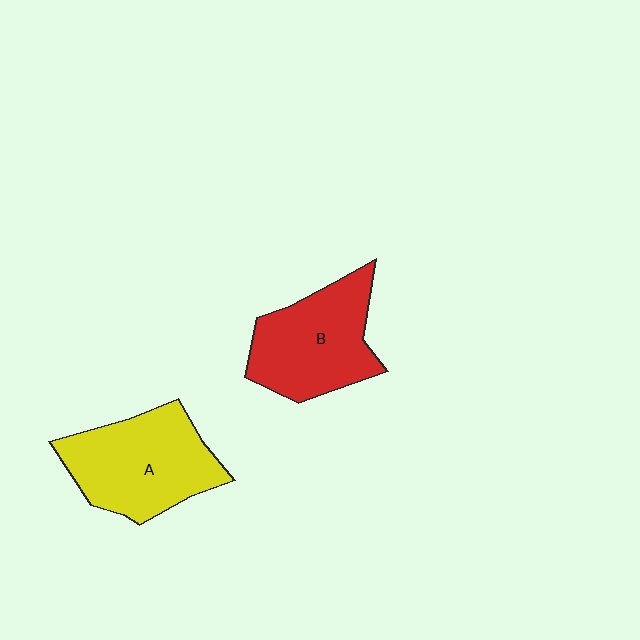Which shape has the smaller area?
Shape B (red).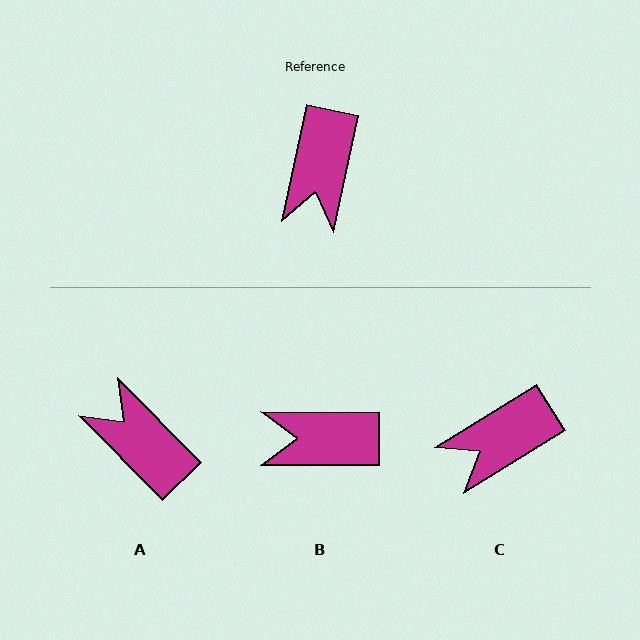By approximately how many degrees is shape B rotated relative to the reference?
Approximately 78 degrees clockwise.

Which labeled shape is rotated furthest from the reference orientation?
A, about 123 degrees away.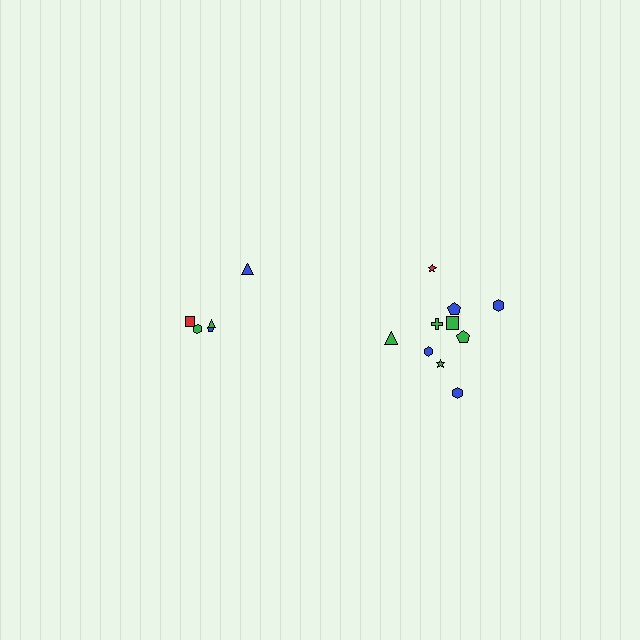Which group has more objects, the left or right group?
The right group.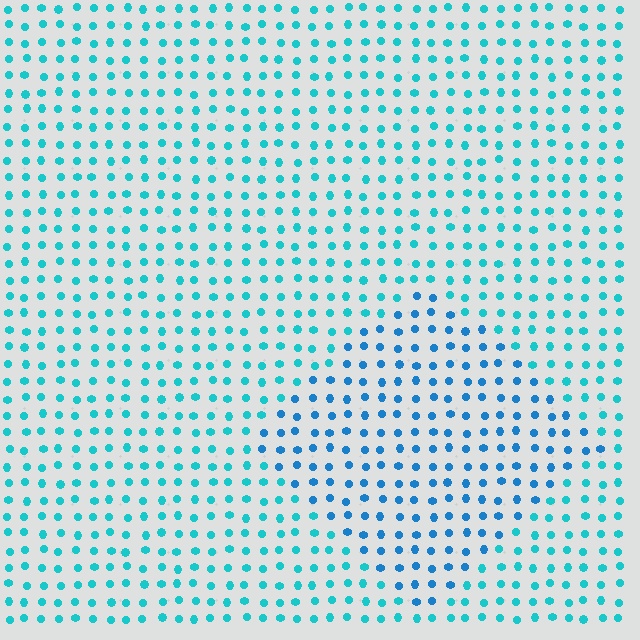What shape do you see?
I see a diamond.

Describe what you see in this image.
The image is filled with small cyan elements in a uniform arrangement. A diamond-shaped region is visible where the elements are tinted to a slightly different hue, forming a subtle color boundary.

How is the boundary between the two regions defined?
The boundary is defined purely by a slight shift in hue (about 25 degrees). Spacing, size, and orientation are identical on both sides.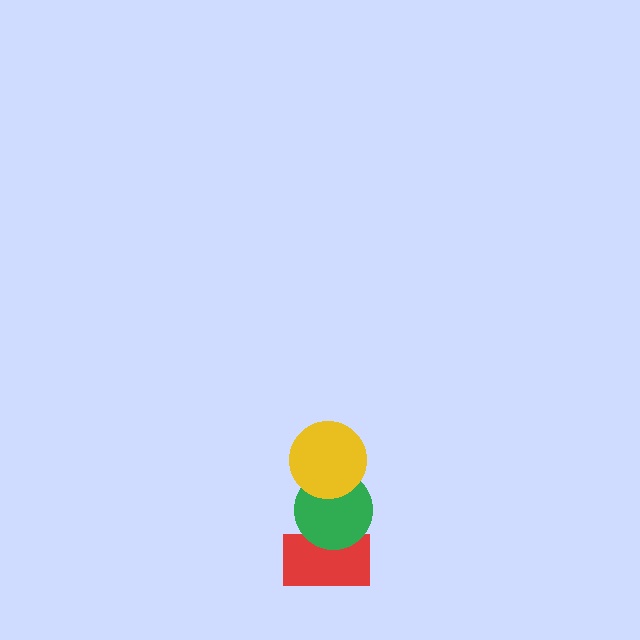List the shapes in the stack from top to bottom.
From top to bottom: the yellow circle, the green circle, the red rectangle.